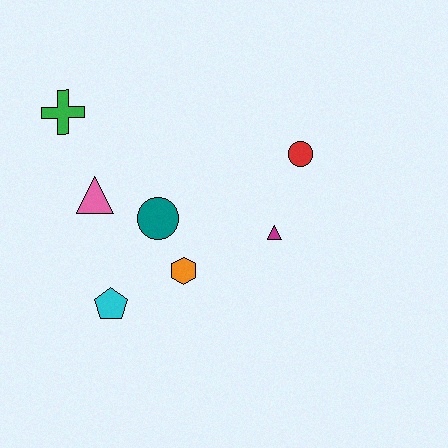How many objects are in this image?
There are 7 objects.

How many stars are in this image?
There are no stars.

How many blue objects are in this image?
There are no blue objects.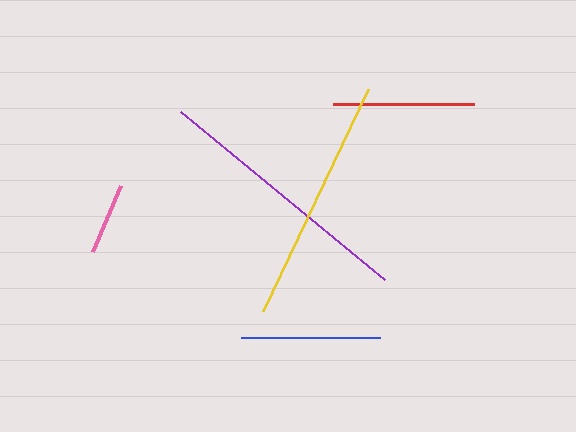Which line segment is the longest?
The purple line is the longest at approximately 264 pixels.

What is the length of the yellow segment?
The yellow segment is approximately 245 pixels long.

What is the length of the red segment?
The red segment is approximately 140 pixels long.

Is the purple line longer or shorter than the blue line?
The purple line is longer than the blue line.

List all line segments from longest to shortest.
From longest to shortest: purple, yellow, red, blue, pink.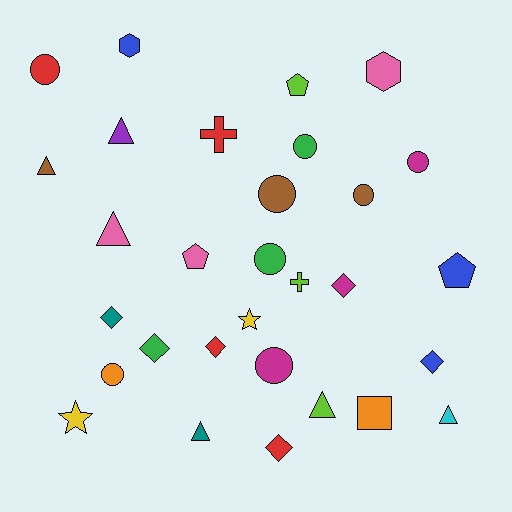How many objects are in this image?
There are 30 objects.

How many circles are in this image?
There are 8 circles.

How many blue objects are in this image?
There are 3 blue objects.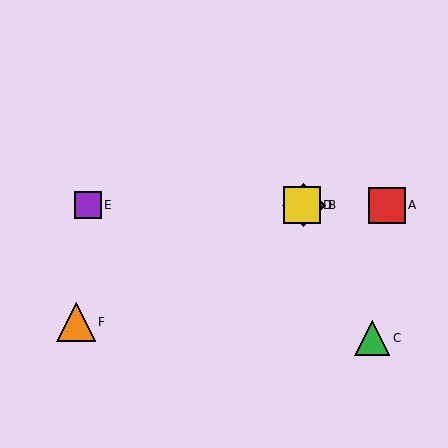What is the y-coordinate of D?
Object D is at y≈205.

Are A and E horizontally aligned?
Yes, both are at y≈205.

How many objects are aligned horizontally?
4 objects (A, B, D, E) are aligned horizontally.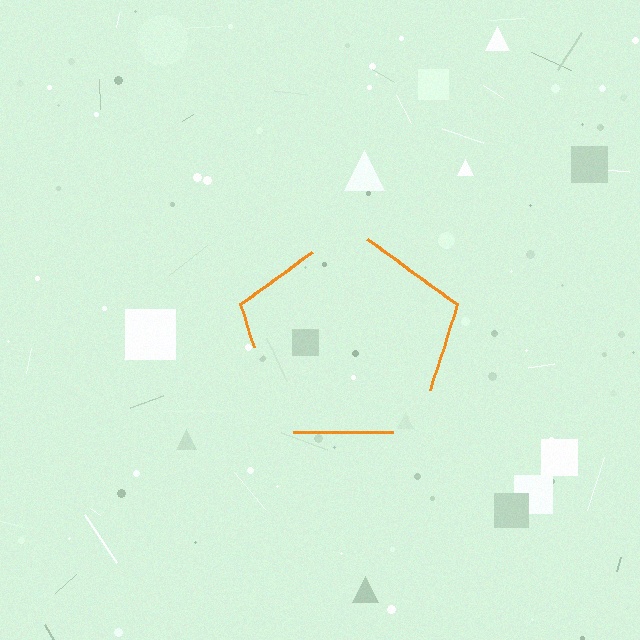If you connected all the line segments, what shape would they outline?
They would outline a pentagon.